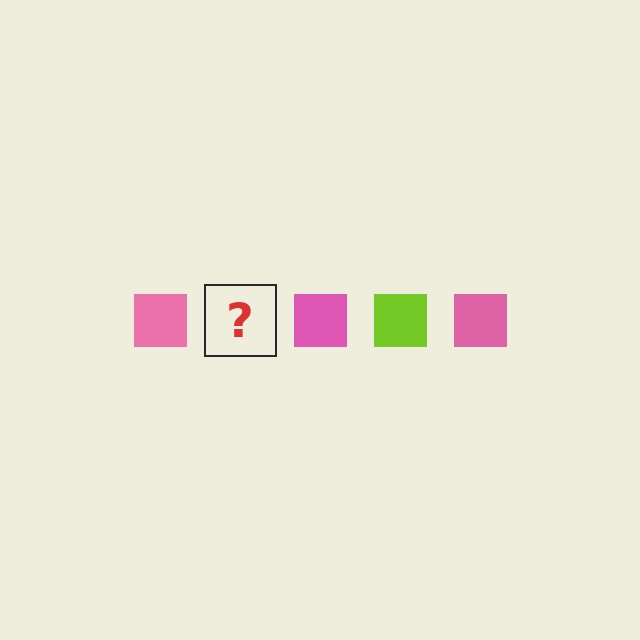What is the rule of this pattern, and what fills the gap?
The rule is that the pattern cycles through pink, lime squares. The gap should be filled with a lime square.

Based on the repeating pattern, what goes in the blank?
The blank should be a lime square.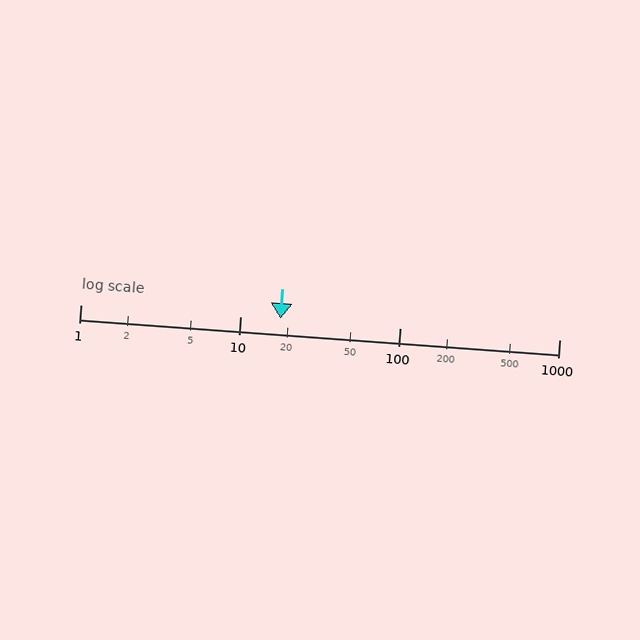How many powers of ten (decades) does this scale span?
The scale spans 3 decades, from 1 to 1000.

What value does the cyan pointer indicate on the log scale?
The pointer indicates approximately 18.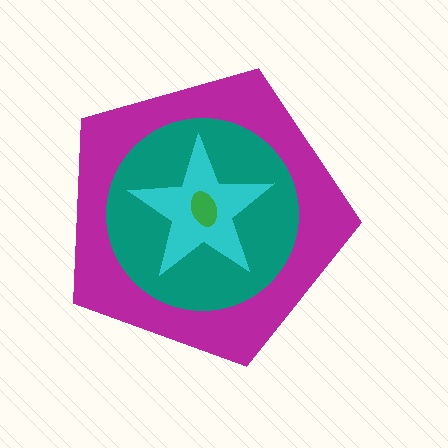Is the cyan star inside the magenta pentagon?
Yes.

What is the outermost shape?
The magenta pentagon.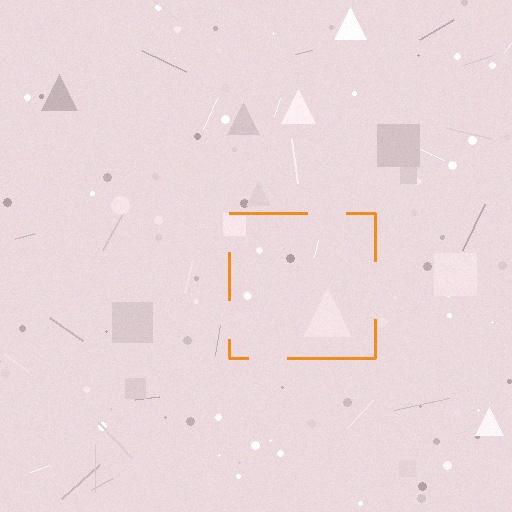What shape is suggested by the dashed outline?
The dashed outline suggests a square.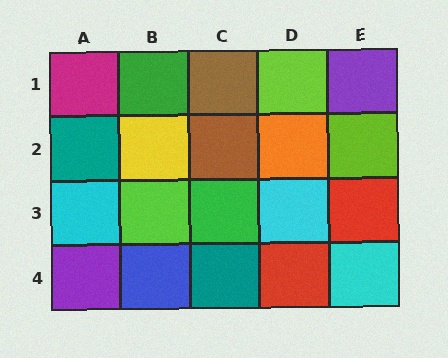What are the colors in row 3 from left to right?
Cyan, lime, green, cyan, red.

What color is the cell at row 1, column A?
Magenta.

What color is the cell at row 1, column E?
Purple.